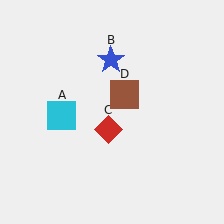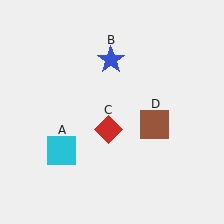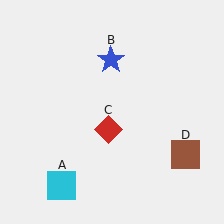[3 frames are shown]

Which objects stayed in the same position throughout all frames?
Blue star (object B) and red diamond (object C) remained stationary.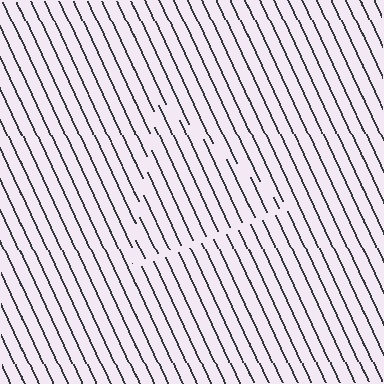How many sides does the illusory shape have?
3 sides — the line-ends trace a triangle.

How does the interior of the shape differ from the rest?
The interior of the shape contains the same grating, shifted by half a period — the contour is defined by the phase discontinuity where line-ends from the inner and outer gratings abut.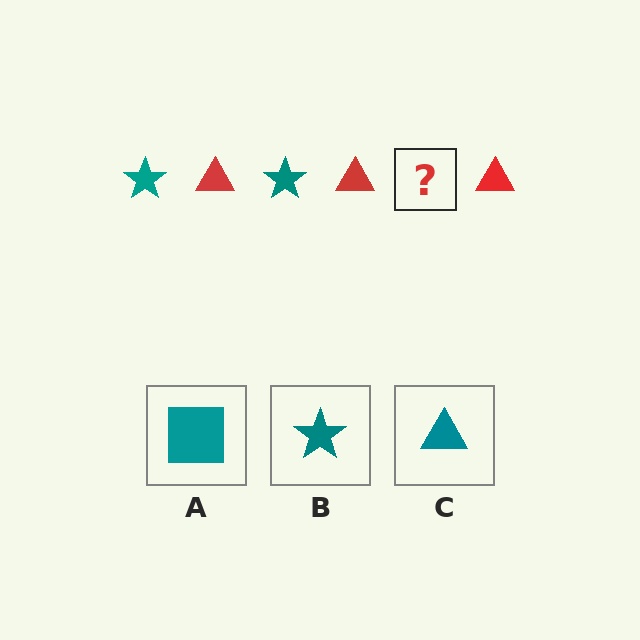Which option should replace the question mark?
Option B.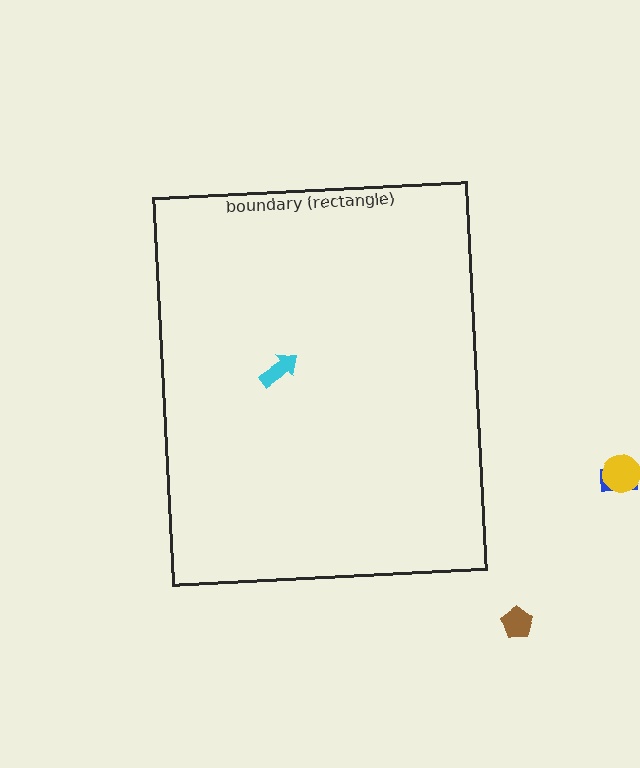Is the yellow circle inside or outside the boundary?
Outside.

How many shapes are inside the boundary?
1 inside, 3 outside.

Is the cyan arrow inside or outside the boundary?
Inside.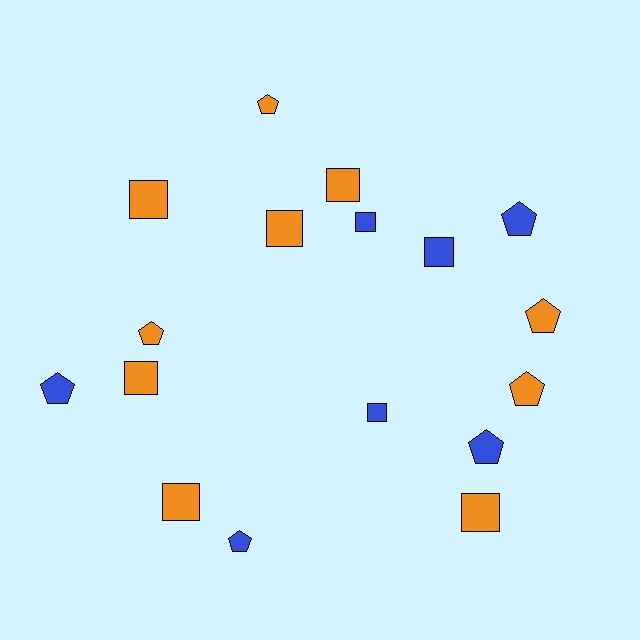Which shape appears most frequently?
Square, with 9 objects.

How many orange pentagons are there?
There are 4 orange pentagons.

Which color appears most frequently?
Orange, with 10 objects.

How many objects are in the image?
There are 17 objects.